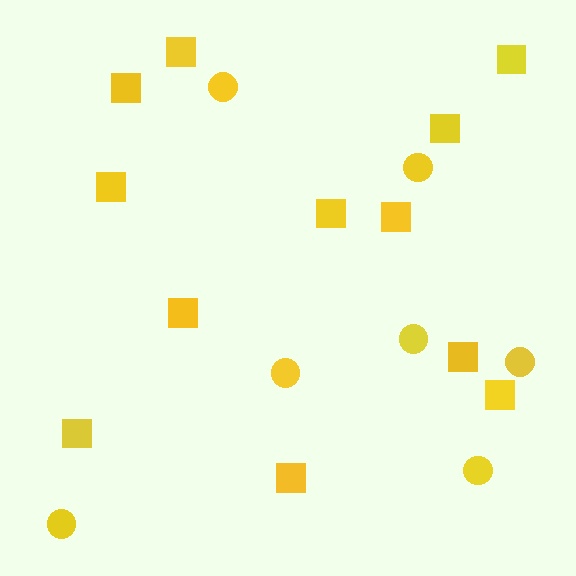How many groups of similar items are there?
There are 2 groups: one group of squares (12) and one group of circles (7).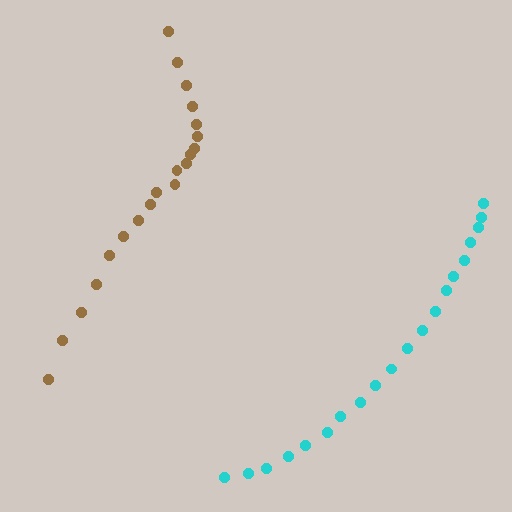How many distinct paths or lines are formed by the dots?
There are 2 distinct paths.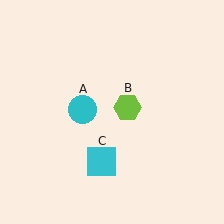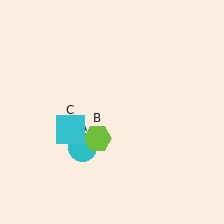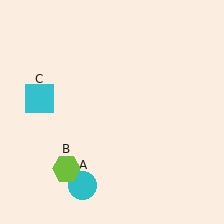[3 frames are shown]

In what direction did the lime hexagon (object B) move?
The lime hexagon (object B) moved down and to the left.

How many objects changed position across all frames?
3 objects changed position: cyan circle (object A), lime hexagon (object B), cyan square (object C).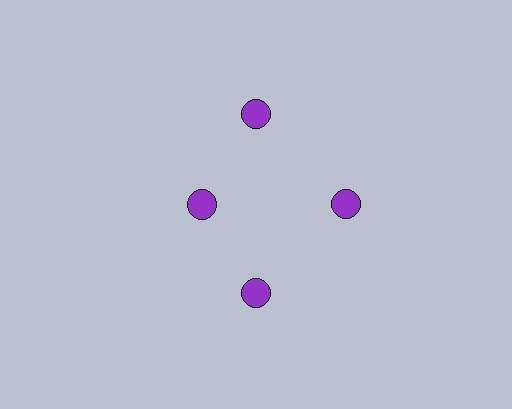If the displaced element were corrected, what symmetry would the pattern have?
It would have 4-fold rotational symmetry — the pattern would map onto itself every 90 degrees.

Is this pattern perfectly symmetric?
No. The 4 purple circles are arranged in a ring, but one element near the 9 o'clock position is pulled inward toward the center, breaking the 4-fold rotational symmetry.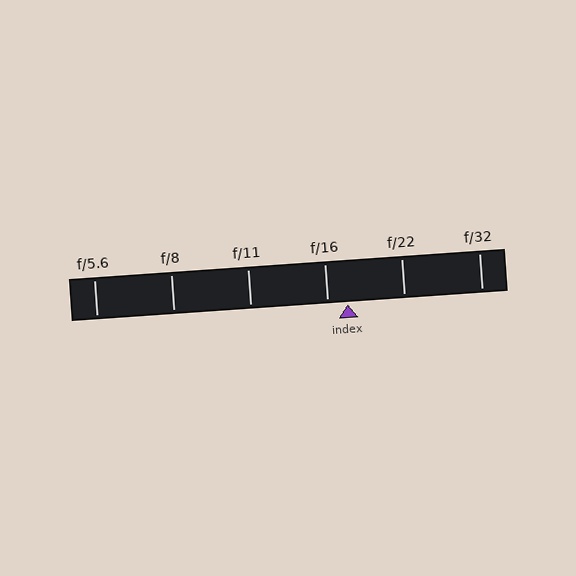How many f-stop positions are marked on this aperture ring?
There are 6 f-stop positions marked.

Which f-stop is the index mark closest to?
The index mark is closest to f/16.